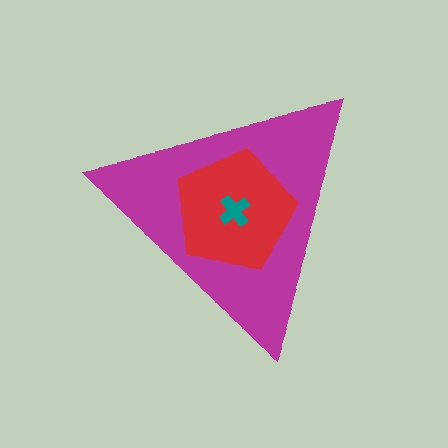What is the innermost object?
The teal cross.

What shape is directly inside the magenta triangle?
The red pentagon.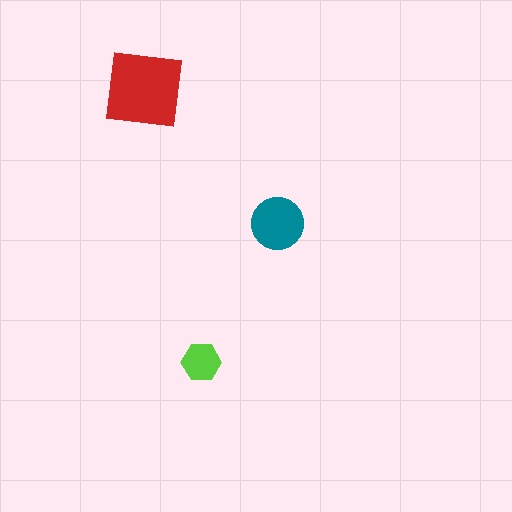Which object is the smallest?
The lime hexagon.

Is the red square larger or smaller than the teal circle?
Larger.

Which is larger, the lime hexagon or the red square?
The red square.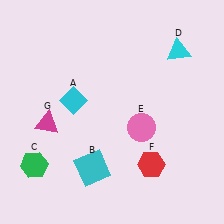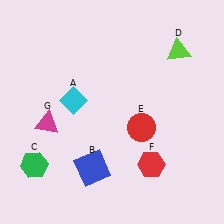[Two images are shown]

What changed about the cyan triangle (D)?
In Image 1, D is cyan. In Image 2, it changed to lime.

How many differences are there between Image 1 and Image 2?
There are 3 differences between the two images.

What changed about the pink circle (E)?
In Image 1, E is pink. In Image 2, it changed to red.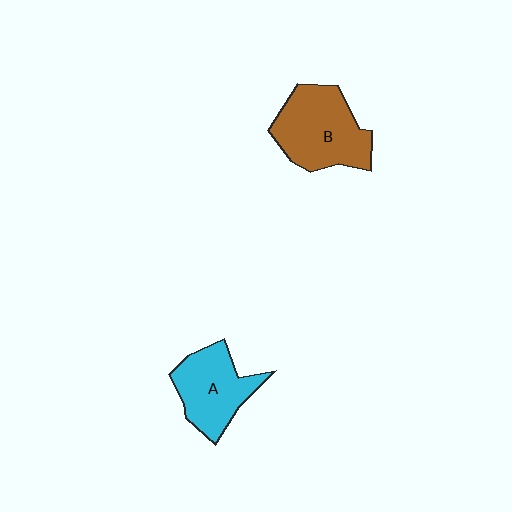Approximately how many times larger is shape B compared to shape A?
Approximately 1.2 times.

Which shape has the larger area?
Shape B (brown).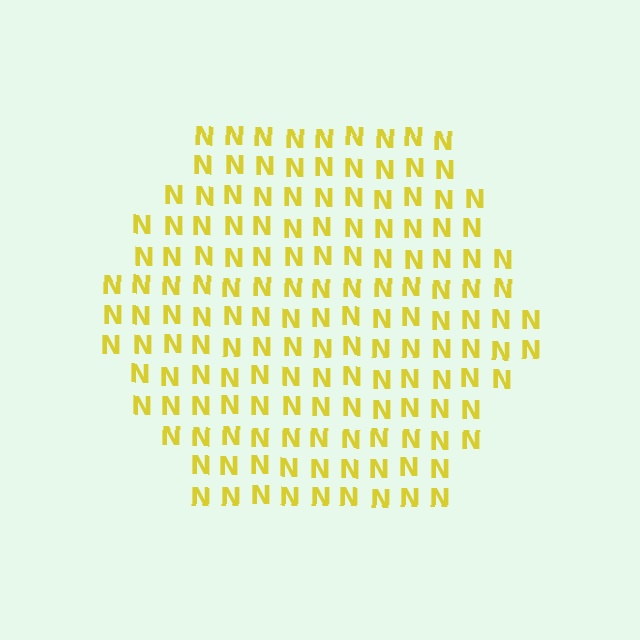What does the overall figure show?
The overall figure shows a hexagon.